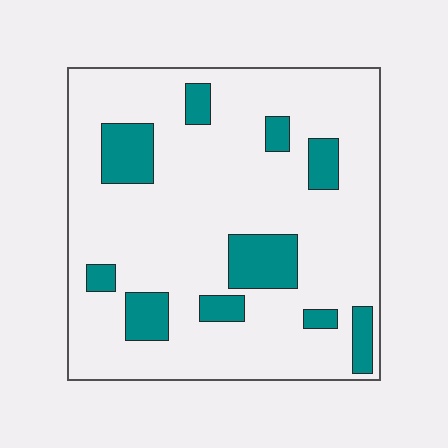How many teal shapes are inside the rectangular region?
10.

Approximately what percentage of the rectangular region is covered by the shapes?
Approximately 15%.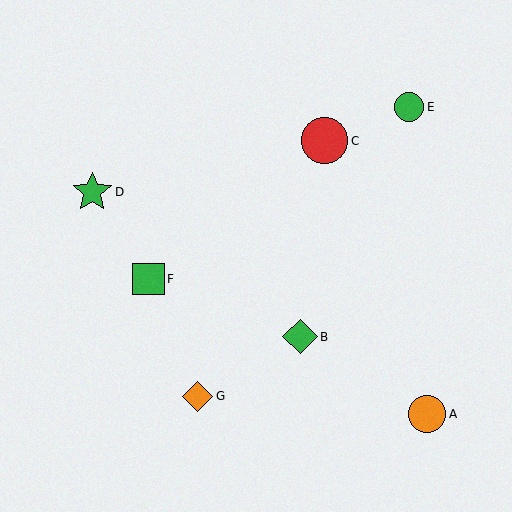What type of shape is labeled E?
Shape E is a green circle.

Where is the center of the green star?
The center of the green star is at (92, 192).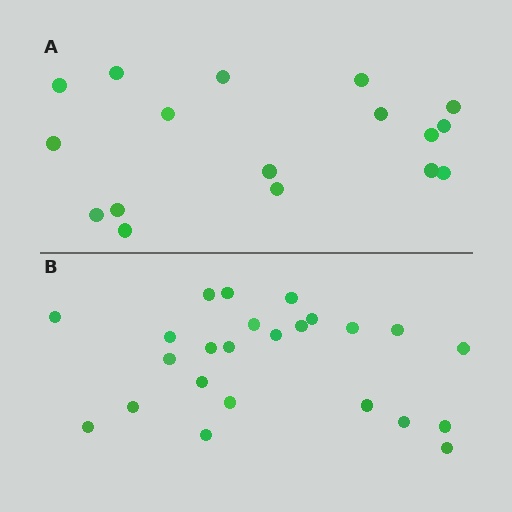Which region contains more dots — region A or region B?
Region B (the bottom region) has more dots.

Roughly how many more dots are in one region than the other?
Region B has roughly 8 or so more dots than region A.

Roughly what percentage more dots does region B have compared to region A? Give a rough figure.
About 40% more.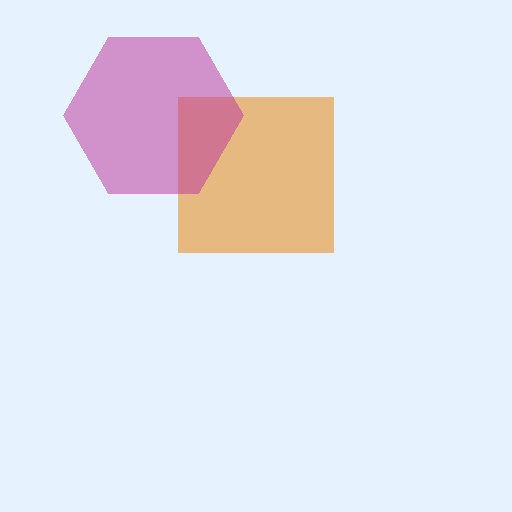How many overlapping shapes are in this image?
There are 2 overlapping shapes in the image.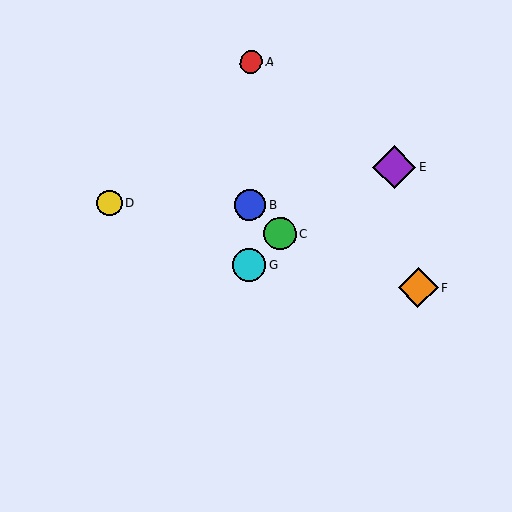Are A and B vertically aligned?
Yes, both are at x≈251.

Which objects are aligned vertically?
Objects A, B, G are aligned vertically.